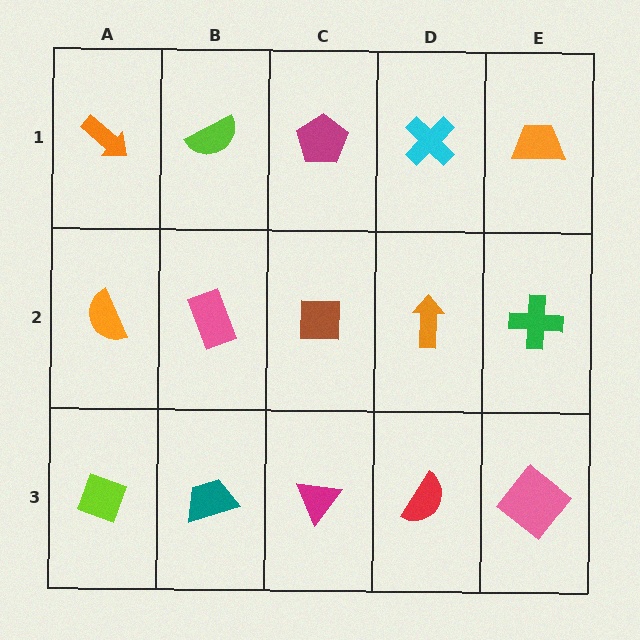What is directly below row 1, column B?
A pink rectangle.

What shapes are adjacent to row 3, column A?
An orange semicircle (row 2, column A), a teal trapezoid (row 3, column B).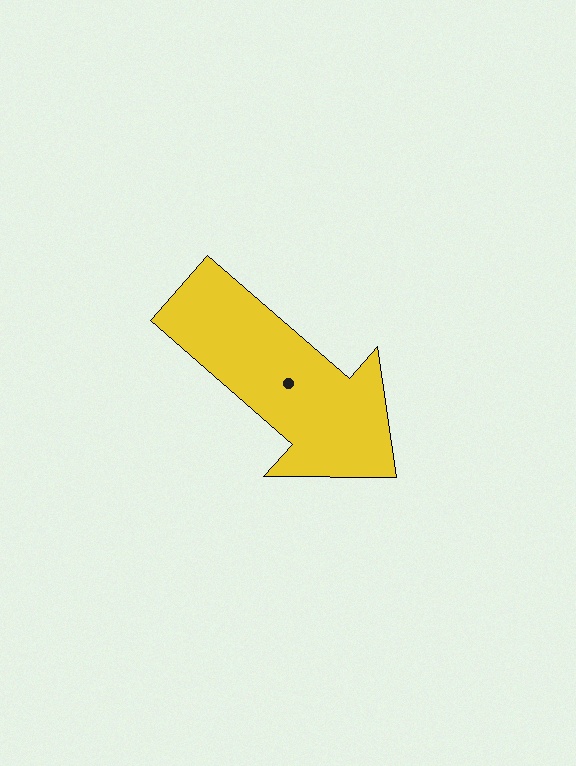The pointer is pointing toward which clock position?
Roughly 4 o'clock.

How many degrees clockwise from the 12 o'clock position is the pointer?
Approximately 131 degrees.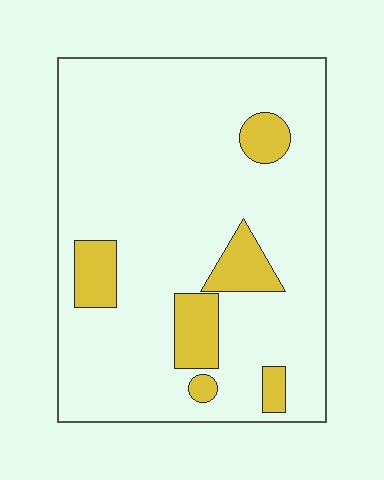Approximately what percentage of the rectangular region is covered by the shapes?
Approximately 15%.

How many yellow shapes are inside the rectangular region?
6.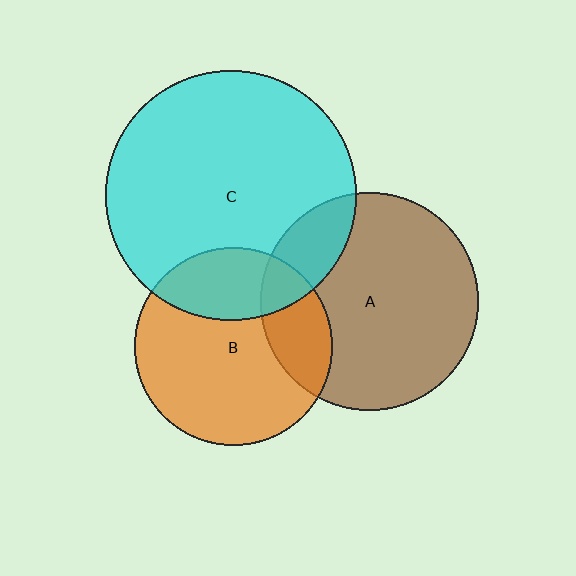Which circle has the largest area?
Circle C (cyan).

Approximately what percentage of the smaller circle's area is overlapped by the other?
Approximately 25%.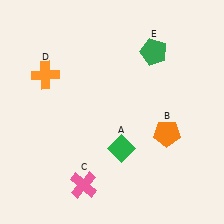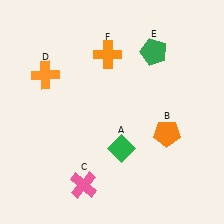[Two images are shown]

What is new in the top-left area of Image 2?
An orange cross (F) was added in the top-left area of Image 2.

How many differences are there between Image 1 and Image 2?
There is 1 difference between the two images.